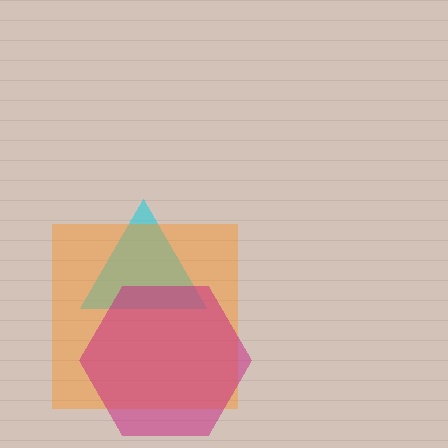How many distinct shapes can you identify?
There are 3 distinct shapes: a cyan triangle, an orange square, a magenta hexagon.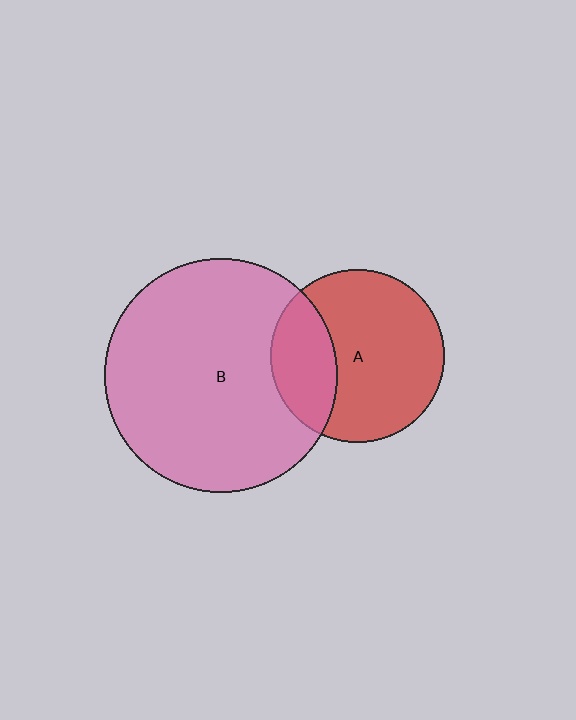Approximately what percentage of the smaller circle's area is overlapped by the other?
Approximately 30%.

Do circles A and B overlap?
Yes.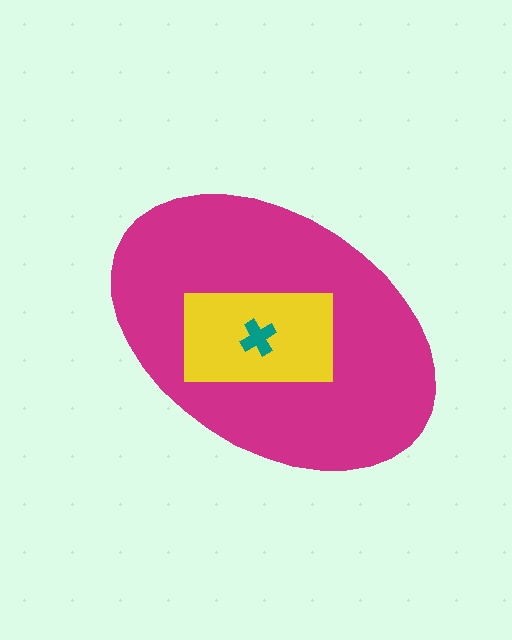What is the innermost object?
The teal cross.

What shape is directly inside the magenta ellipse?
The yellow rectangle.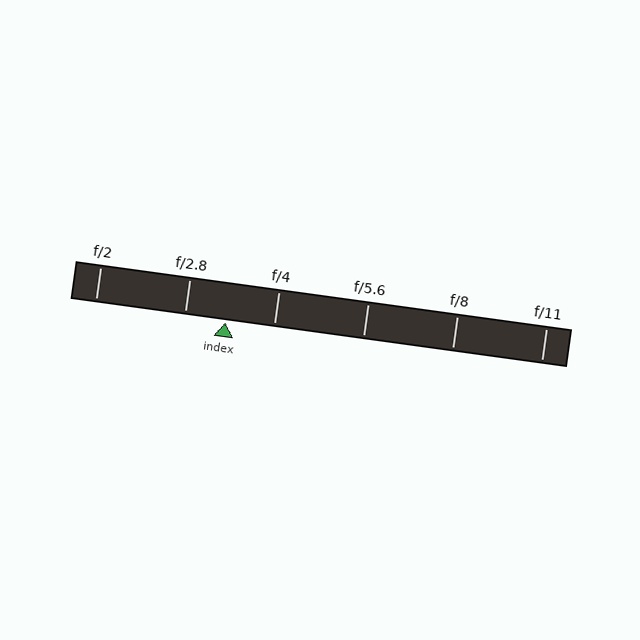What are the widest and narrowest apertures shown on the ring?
The widest aperture shown is f/2 and the narrowest is f/11.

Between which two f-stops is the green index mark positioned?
The index mark is between f/2.8 and f/4.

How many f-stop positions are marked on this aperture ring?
There are 6 f-stop positions marked.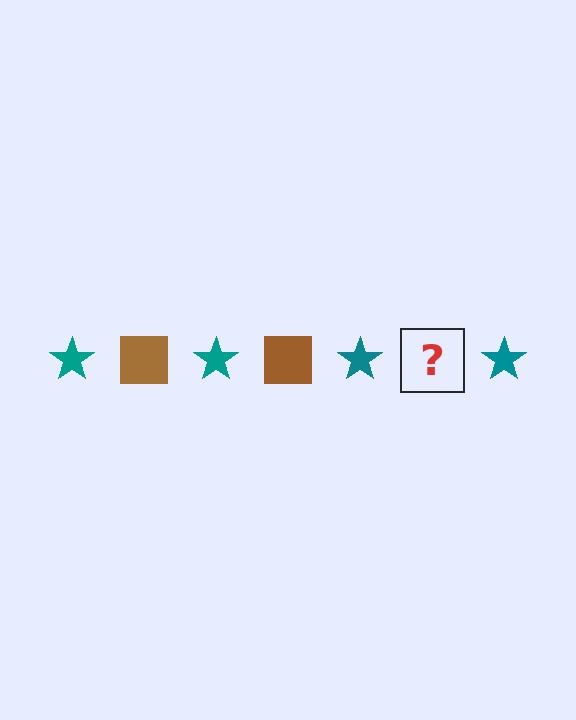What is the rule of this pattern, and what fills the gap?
The rule is that the pattern alternates between teal star and brown square. The gap should be filled with a brown square.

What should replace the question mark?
The question mark should be replaced with a brown square.